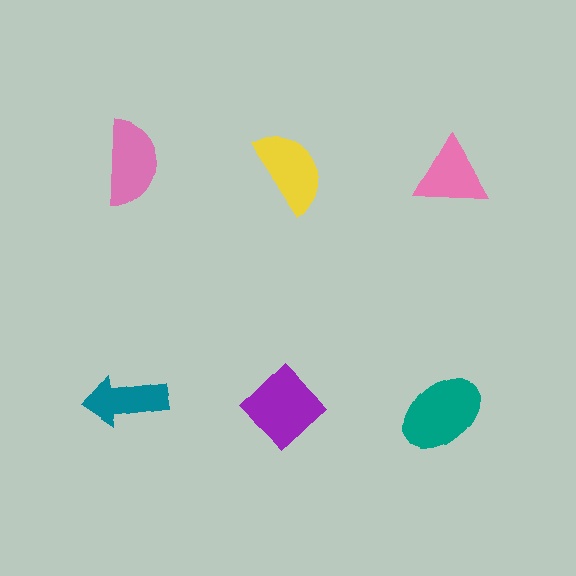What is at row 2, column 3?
A teal ellipse.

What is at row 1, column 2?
A yellow semicircle.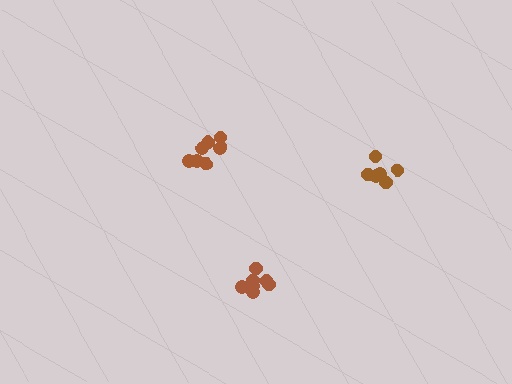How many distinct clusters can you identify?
There are 3 distinct clusters.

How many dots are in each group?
Group 1: 6 dots, Group 2: 7 dots, Group 3: 7 dots (20 total).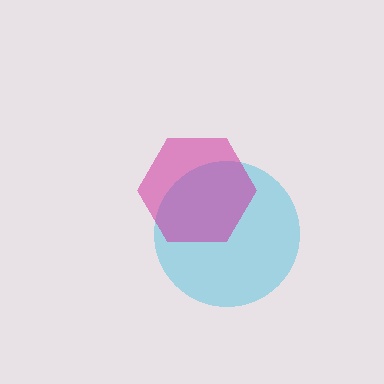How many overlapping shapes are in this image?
There are 2 overlapping shapes in the image.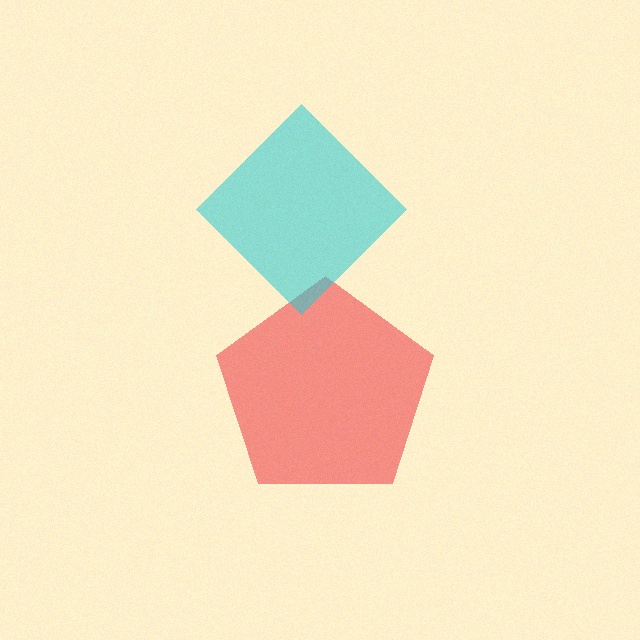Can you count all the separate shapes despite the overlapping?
Yes, there are 2 separate shapes.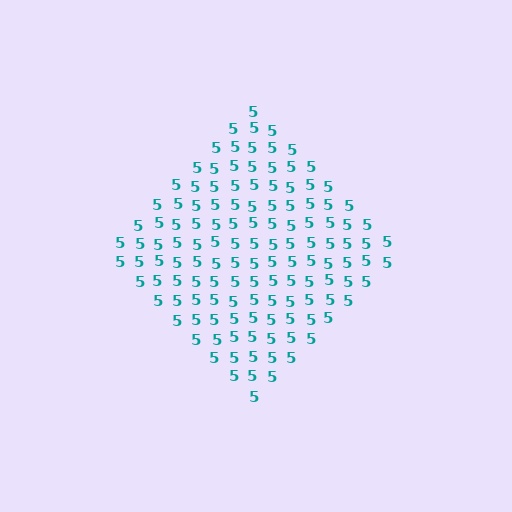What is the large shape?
The large shape is a diamond.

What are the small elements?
The small elements are digit 5's.